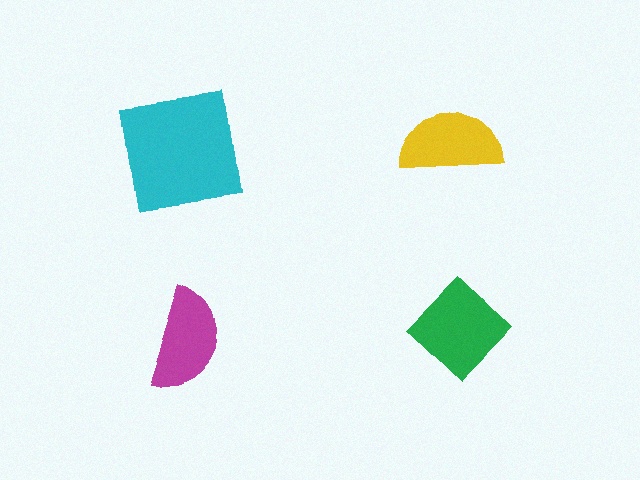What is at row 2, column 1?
A magenta semicircle.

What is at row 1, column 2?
A yellow semicircle.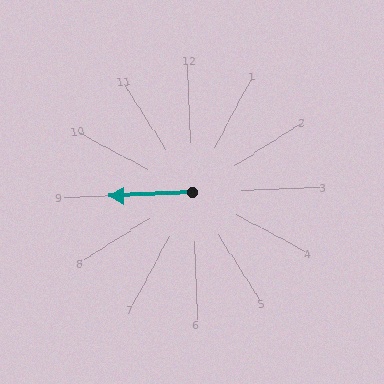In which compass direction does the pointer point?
West.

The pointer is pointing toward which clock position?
Roughly 9 o'clock.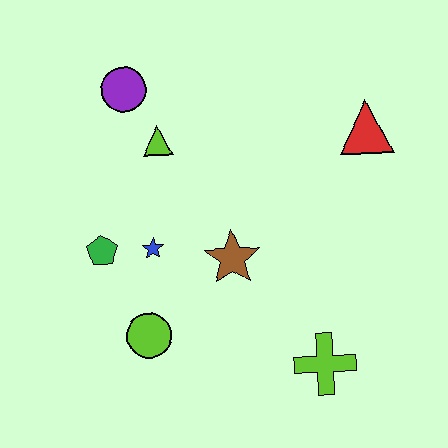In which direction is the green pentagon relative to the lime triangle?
The green pentagon is below the lime triangle.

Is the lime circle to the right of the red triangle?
No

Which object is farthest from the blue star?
The red triangle is farthest from the blue star.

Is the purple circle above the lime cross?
Yes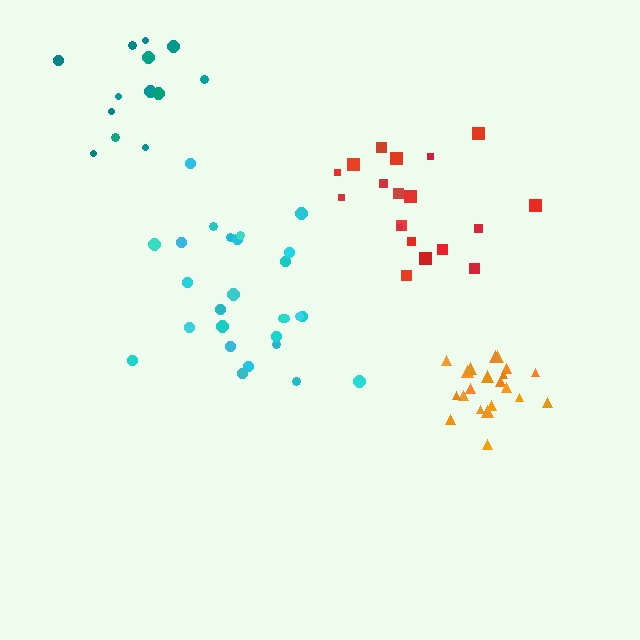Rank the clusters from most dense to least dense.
orange, teal, red, cyan.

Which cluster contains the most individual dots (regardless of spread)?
Cyan (27).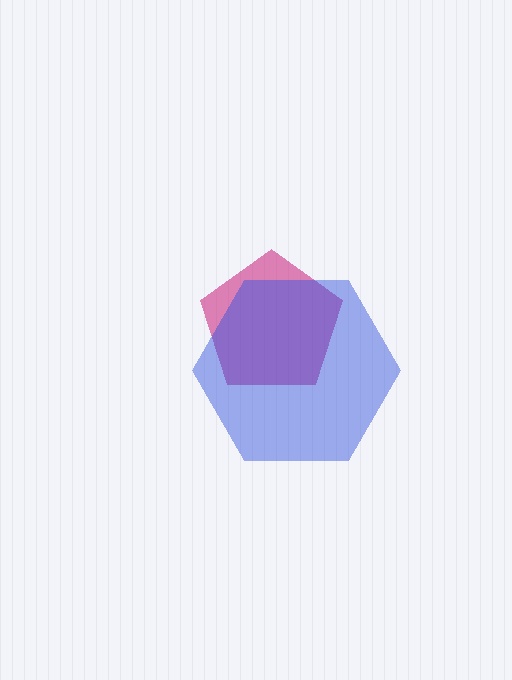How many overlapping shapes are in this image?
There are 2 overlapping shapes in the image.